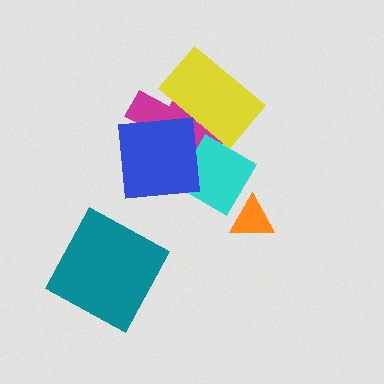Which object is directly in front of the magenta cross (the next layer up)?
The cyan diamond is directly in front of the magenta cross.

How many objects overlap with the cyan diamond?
1 object overlaps with the cyan diamond.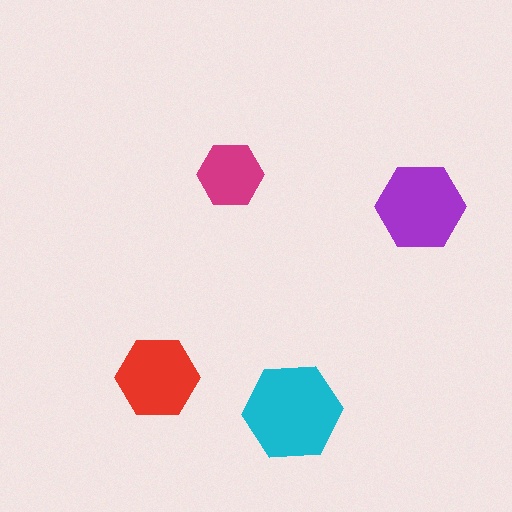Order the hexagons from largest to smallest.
the cyan one, the purple one, the red one, the magenta one.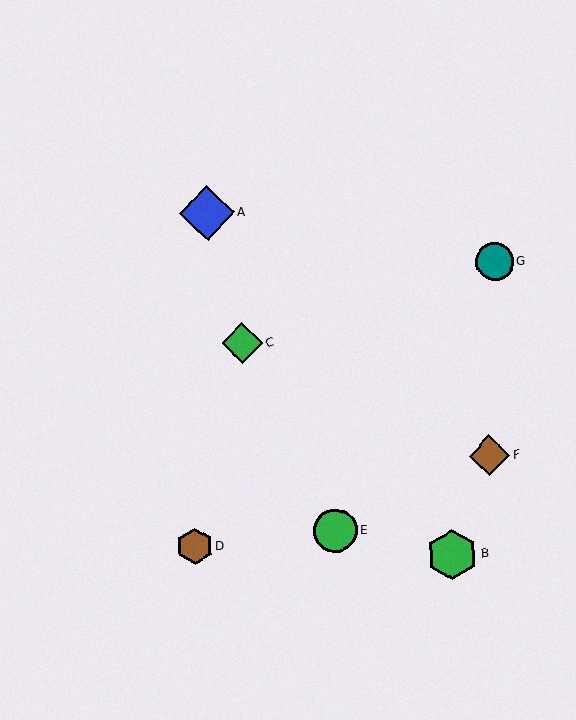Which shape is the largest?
The blue diamond (labeled A) is the largest.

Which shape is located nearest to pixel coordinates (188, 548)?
The brown hexagon (labeled D) at (195, 547) is nearest to that location.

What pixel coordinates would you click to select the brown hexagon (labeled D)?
Click at (195, 547) to select the brown hexagon D.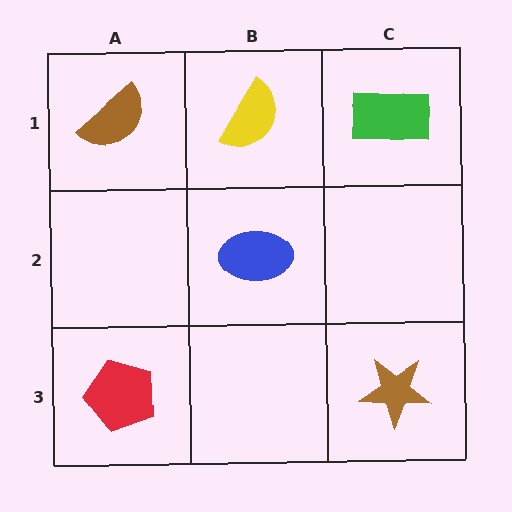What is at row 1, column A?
A brown semicircle.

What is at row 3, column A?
A red pentagon.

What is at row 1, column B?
A yellow semicircle.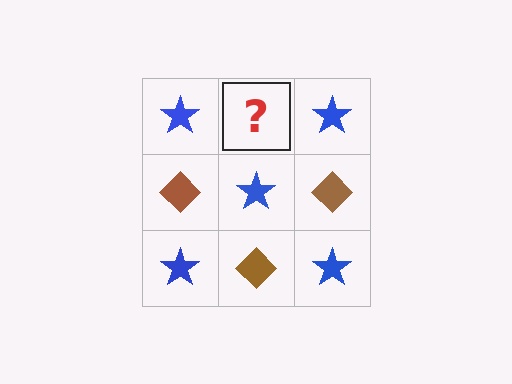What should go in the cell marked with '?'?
The missing cell should contain a brown diamond.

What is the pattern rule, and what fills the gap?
The rule is that it alternates blue star and brown diamond in a checkerboard pattern. The gap should be filled with a brown diamond.